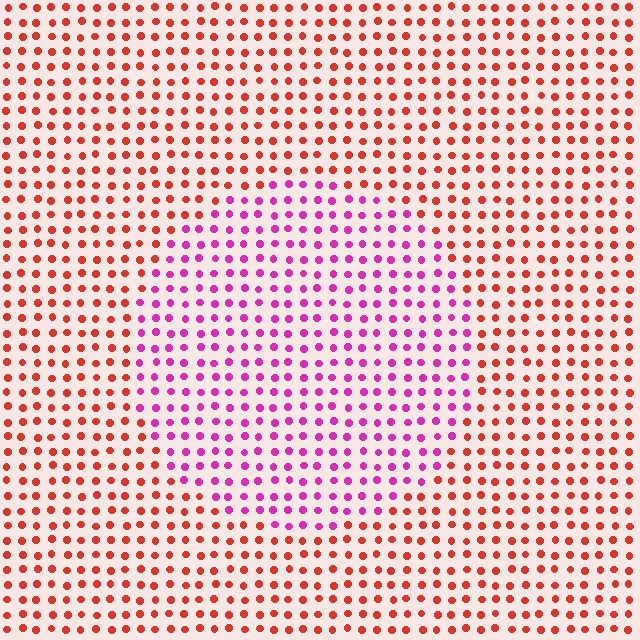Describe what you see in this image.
The image is filled with small red elements in a uniform arrangement. A circle-shaped region is visible where the elements are tinted to a slightly different hue, forming a subtle color boundary.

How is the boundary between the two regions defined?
The boundary is defined purely by a slight shift in hue (about 51 degrees). Spacing, size, and orientation are identical on both sides.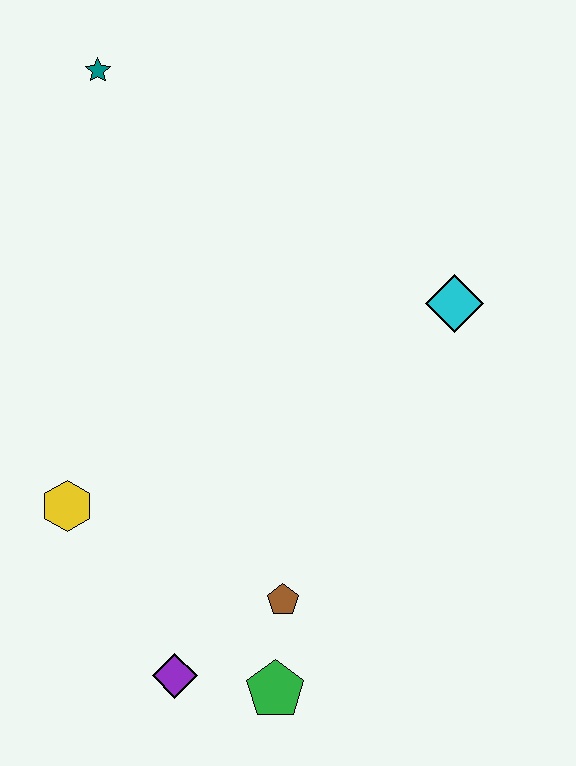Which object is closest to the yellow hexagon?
The purple diamond is closest to the yellow hexagon.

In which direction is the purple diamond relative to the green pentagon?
The purple diamond is to the left of the green pentagon.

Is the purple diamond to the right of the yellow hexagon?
Yes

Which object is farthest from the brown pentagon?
The teal star is farthest from the brown pentagon.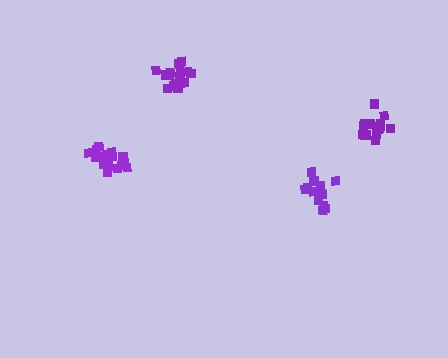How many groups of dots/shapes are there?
There are 4 groups.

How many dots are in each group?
Group 1: 15 dots, Group 2: 18 dots, Group 3: 18 dots, Group 4: 13 dots (64 total).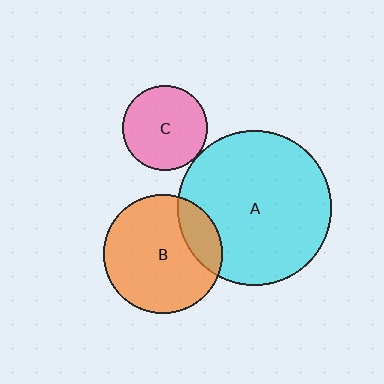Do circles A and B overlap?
Yes.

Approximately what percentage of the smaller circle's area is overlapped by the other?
Approximately 20%.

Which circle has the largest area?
Circle A (cyan).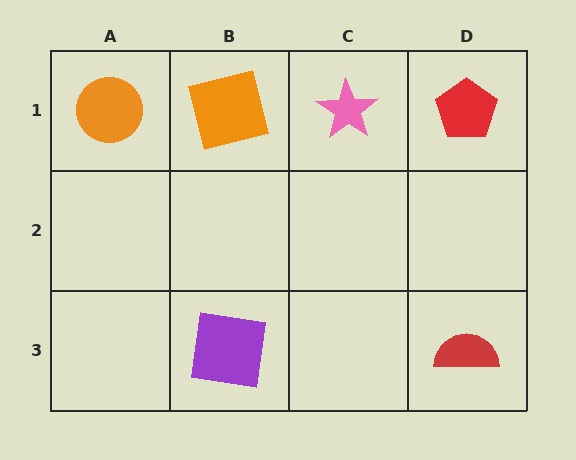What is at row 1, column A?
An orange circle.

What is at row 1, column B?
An orange square.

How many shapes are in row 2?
0 shapes.